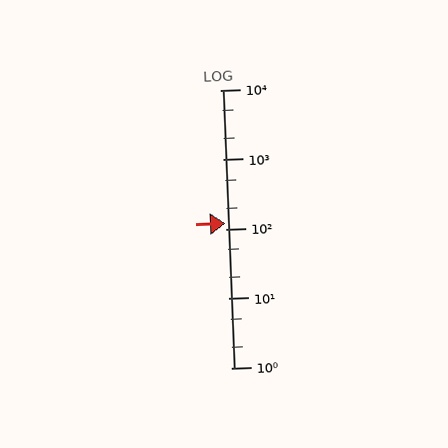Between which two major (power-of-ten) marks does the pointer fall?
The pointer is between 100 and 1000.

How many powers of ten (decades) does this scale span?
The scale spans 4 decades, from 1 to 10000.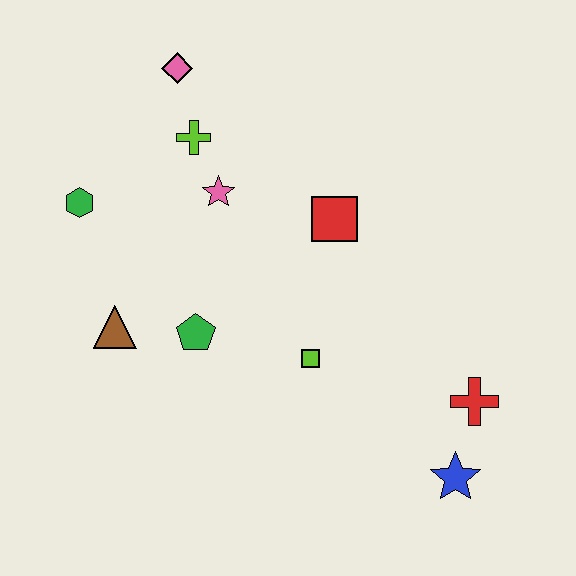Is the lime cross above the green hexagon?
Yes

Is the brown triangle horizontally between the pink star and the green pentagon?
No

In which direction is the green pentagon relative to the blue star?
The green pentagon is to the left of the blue star.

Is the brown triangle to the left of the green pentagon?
Yes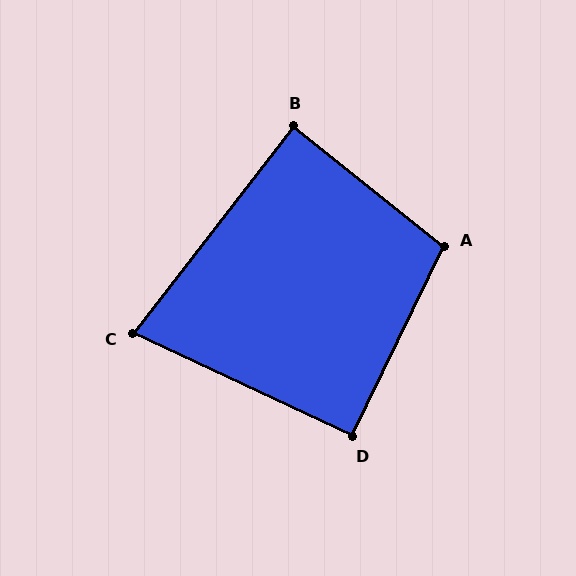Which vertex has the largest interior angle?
A, at approximately 103 degrees.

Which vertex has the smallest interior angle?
C, at approximately 77 degrees.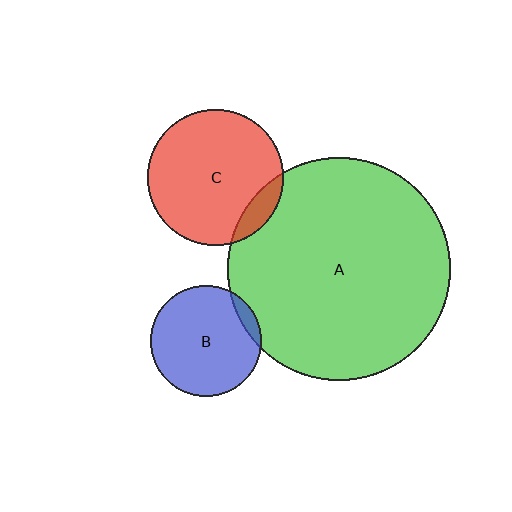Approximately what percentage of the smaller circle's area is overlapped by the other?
Approximately 5%.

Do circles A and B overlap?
Yes.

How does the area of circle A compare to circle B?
Approximately 4.0 times.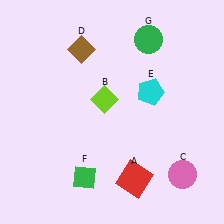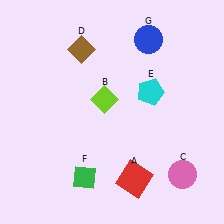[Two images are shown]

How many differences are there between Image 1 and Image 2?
There is 1 difference between the two images.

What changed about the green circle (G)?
In Image 1, G is green. In Image 2, it changed to blue.